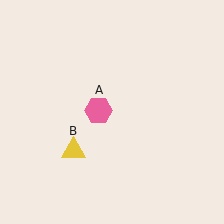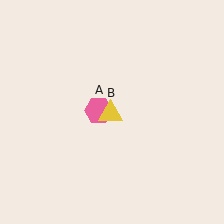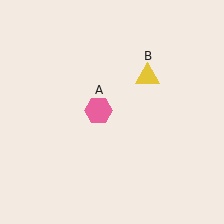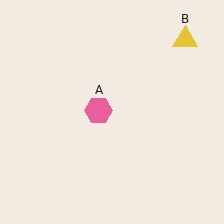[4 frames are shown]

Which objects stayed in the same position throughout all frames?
Pink hexagon (object A) remained stationary.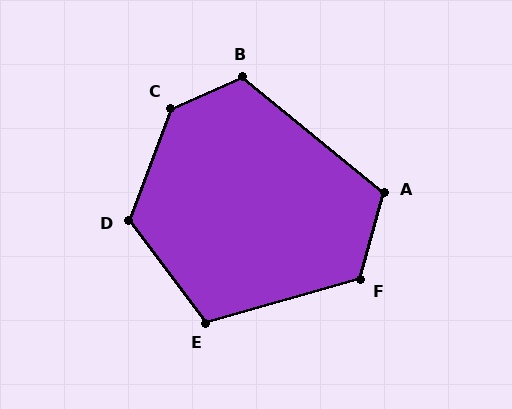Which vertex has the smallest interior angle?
E, at approximately 112 degrees.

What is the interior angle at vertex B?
Approximately 117 degrees (obtuse).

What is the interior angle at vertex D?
Approximately 122 degrees (obtuse).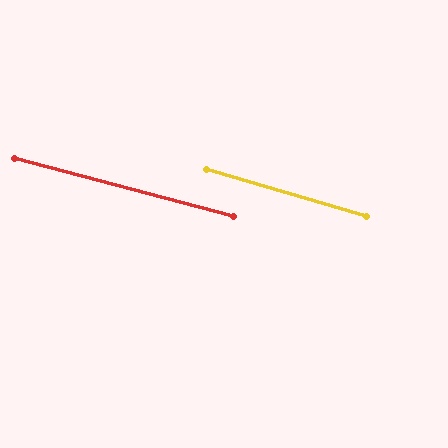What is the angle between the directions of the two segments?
Approximately 2 degrees.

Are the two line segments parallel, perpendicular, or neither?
Parallel — their directions differ by only 1.7°.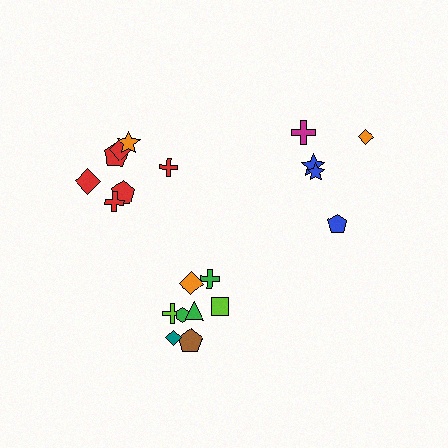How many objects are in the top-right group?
There are 5 objects.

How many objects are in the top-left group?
There are 7 objects.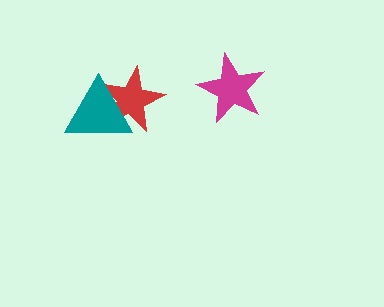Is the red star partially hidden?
Yes, it is partially covered by another shape.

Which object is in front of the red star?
The teal triangle is in front of the red star.